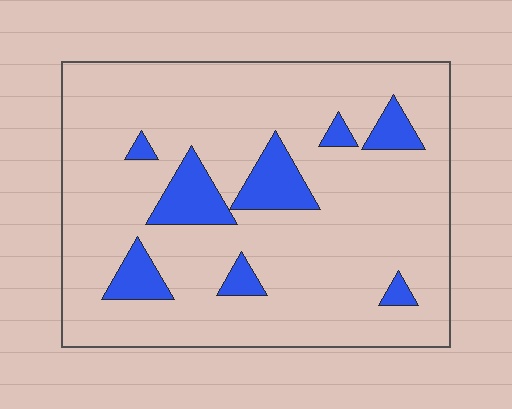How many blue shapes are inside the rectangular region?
8.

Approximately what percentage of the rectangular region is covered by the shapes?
Approximately 15%.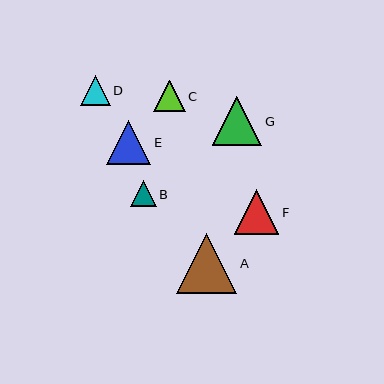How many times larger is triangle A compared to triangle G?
Triangle A is approximately 1.2 times the size of triangle G.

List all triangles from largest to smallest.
From largest to smallest: A, G, E, F, C, D, B.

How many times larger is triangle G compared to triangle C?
Triangle G is approximately 1.6 times the size of triangle C.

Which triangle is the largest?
Triangle A is the largest with a size of approximately 60 pixels.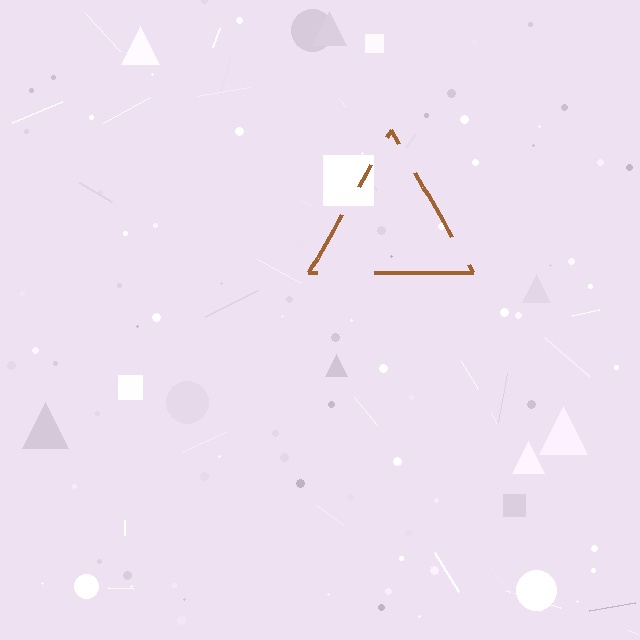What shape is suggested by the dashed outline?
The dashed outline suggests a triangle.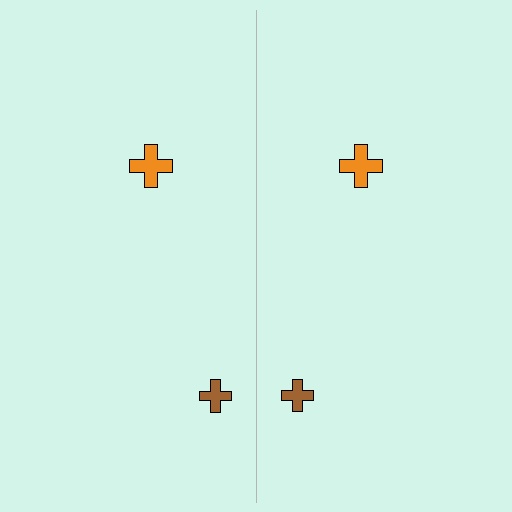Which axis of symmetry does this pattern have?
The pattern has a vertical axis of symmetry running through the center of the image.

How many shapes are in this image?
There are 4 shapes in this image.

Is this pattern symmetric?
Yes, this pattern has bilateral (reflection) symmetry.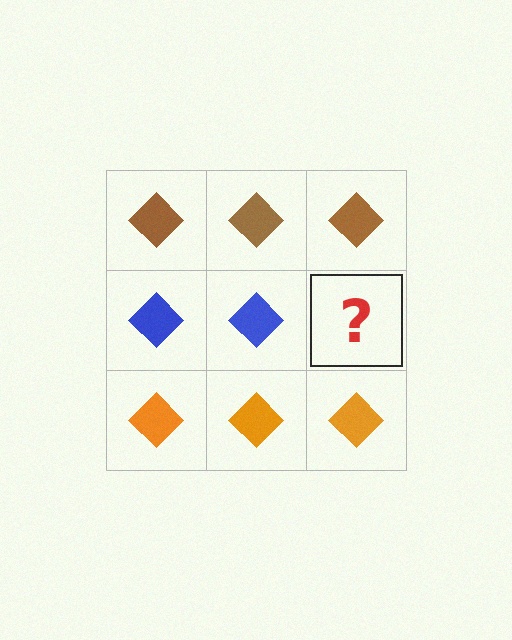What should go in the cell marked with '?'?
The missing cell should contain a blue diamond.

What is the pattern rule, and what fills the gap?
The rule is that each row has a consistent color. The gap should be filled with a blue diamond.